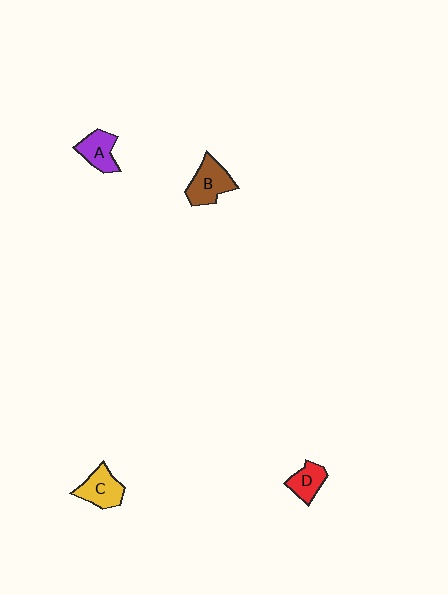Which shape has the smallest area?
Shape D (red).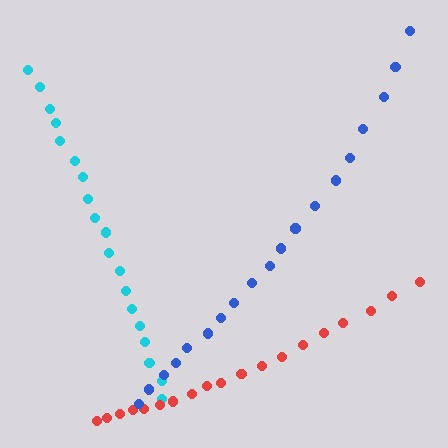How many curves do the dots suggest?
There are 3 distinct paths.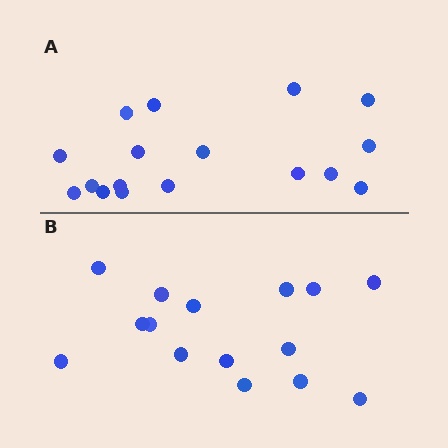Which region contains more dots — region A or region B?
Region A (the top region) has more dots.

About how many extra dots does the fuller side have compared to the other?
Region A has just a few more — roughly 2 or 3 more dots than region B.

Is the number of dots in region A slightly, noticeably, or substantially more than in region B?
Region A has only slightly more — the two regions are fairly close. The ratio is roughly 1.1 to 1.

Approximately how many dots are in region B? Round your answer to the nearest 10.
About 20 dots. (The exact count is 15, which rounds to 20.)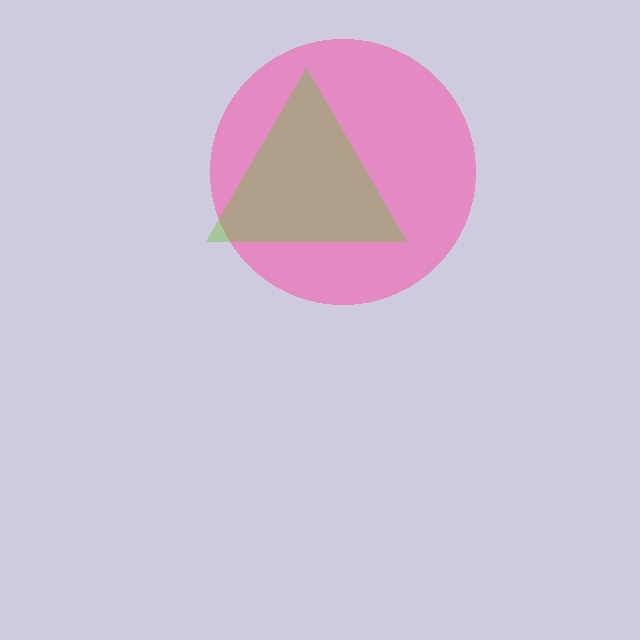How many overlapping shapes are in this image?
There are 2 overlapping shapes in the image.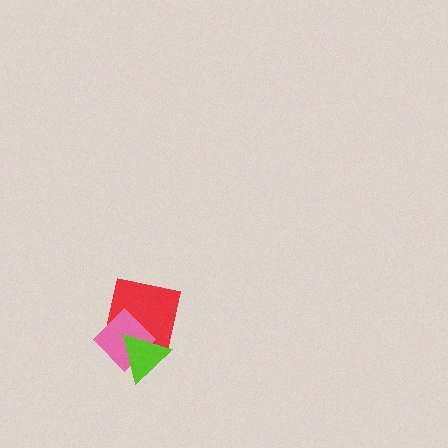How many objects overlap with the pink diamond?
2 objects overlap with the pink diamond.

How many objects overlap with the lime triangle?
2 objects overlap with the lime triangle.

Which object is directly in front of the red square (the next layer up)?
The pink diamond is directly in front of the red square.